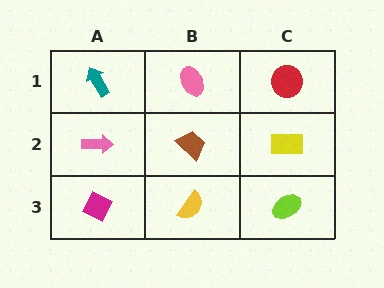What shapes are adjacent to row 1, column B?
A brown trapezoid (row 2, column B), a teal arrow (row 1, column A), a red circle (row 1, column C).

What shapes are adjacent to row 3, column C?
A yellow rectangle (row 2, column C), a yellow semicircle (row 3, column B).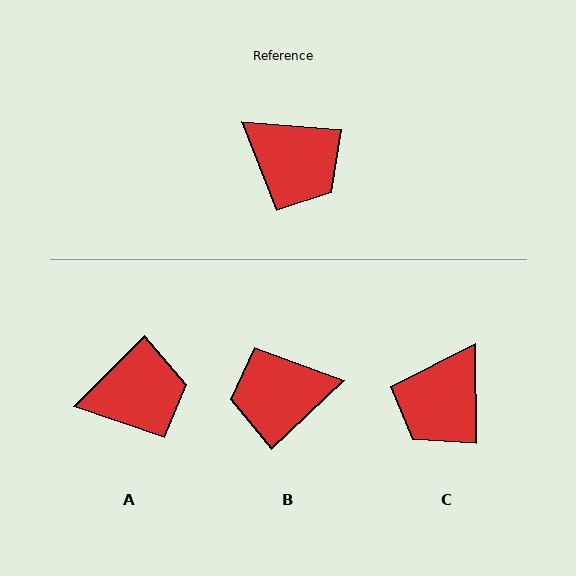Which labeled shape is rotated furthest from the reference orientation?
B, about 132 degrees away.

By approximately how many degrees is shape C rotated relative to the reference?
Approximately 85 degrees clockwise.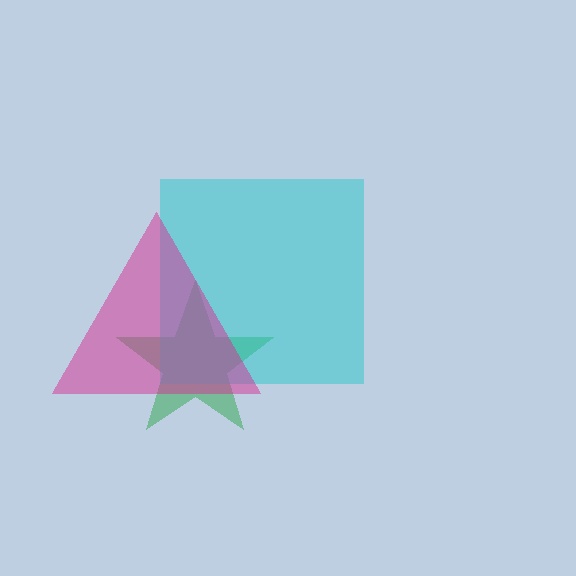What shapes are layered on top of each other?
The layered shapes are: a green star, a cyan square, a magenta triangle.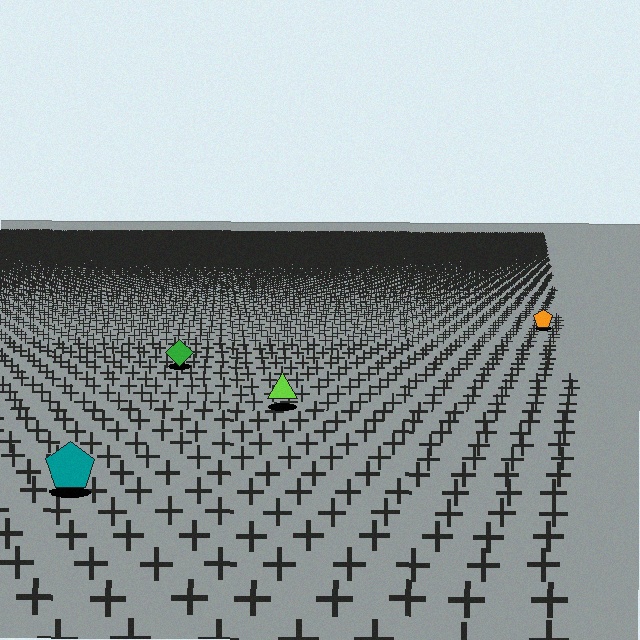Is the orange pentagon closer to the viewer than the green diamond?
No. The green diamond is closer — you can tell from the texture gradient: the ground texture is coarser near it.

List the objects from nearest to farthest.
From nearest to farthest: the teal pentagon, the lime triangle, the green diamond, the orange pentagon.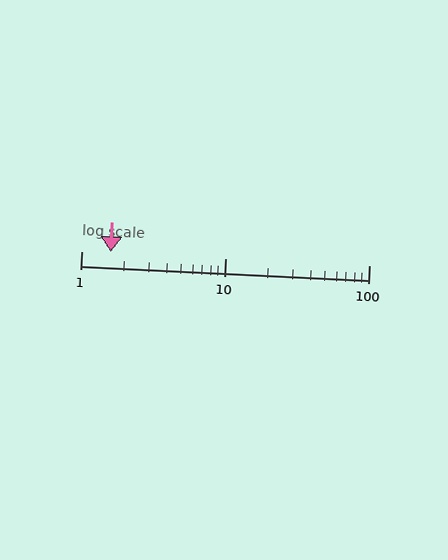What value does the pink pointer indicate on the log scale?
The pointer indicates approximately 1.6.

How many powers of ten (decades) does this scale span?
The scale spans 2 decades, from 1 to 100.